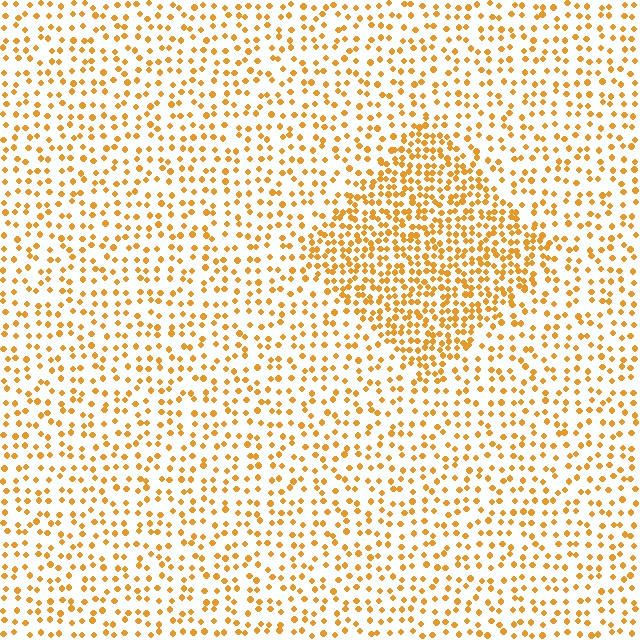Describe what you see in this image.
The image contains small orange elements arranged at two different densities. A diamond-shaped region is visible where the elements are more densely packed than the surrounding area.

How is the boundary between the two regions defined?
The boundary is defined by a change in element density (approximately 2.1x ratio). All elements are the same color, size, and shape.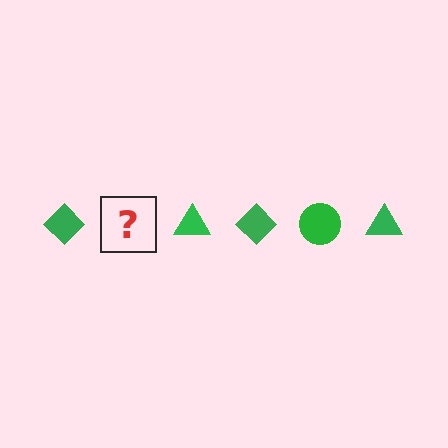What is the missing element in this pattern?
The missing element is a green circle.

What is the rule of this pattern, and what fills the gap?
The rule is that the pattern cycles through diamond, circle, triangle shapes in green. The gap should be filled with a green circle.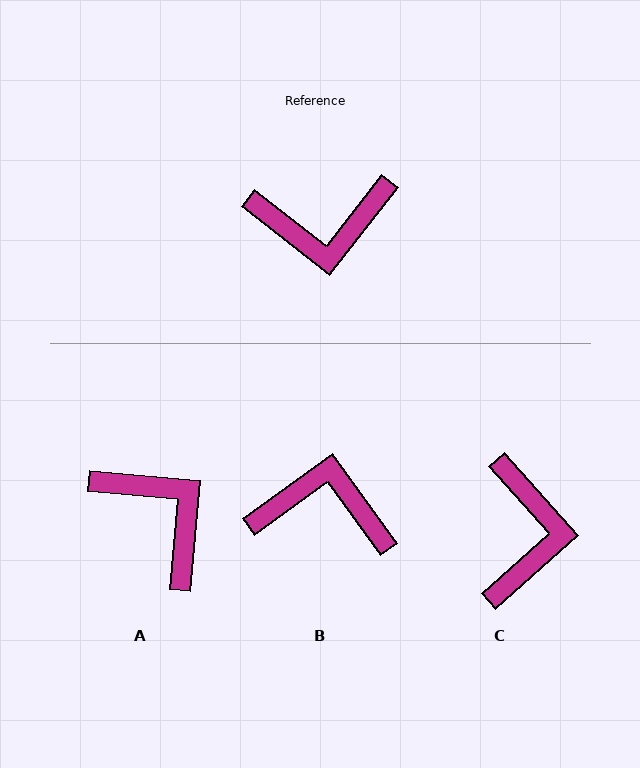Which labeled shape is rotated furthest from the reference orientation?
B, about 164 degrees away.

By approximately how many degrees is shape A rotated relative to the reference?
Approximately 123 degrees counter-clockwise.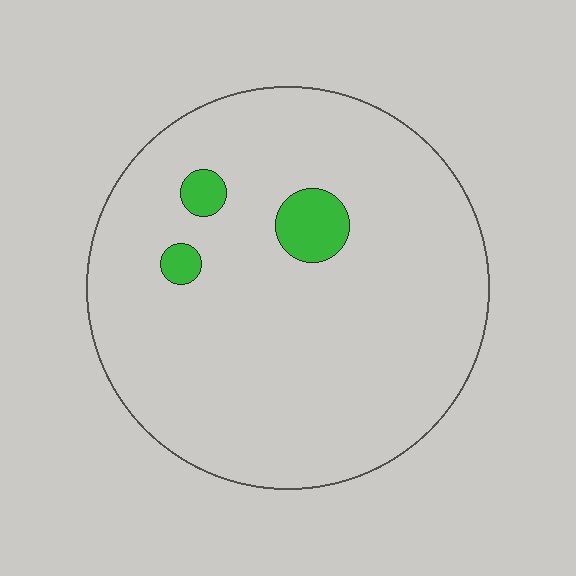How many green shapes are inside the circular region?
3.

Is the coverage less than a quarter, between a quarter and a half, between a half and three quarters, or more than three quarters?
Less than a quarter.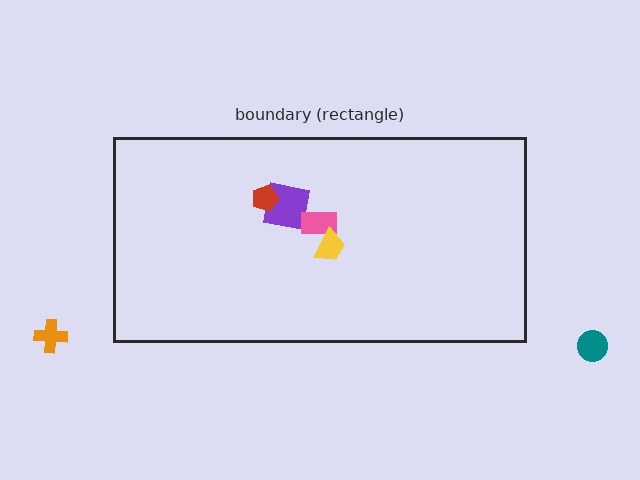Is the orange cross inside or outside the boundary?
Outside.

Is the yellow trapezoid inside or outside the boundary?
Inside.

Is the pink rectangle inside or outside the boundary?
Inside.